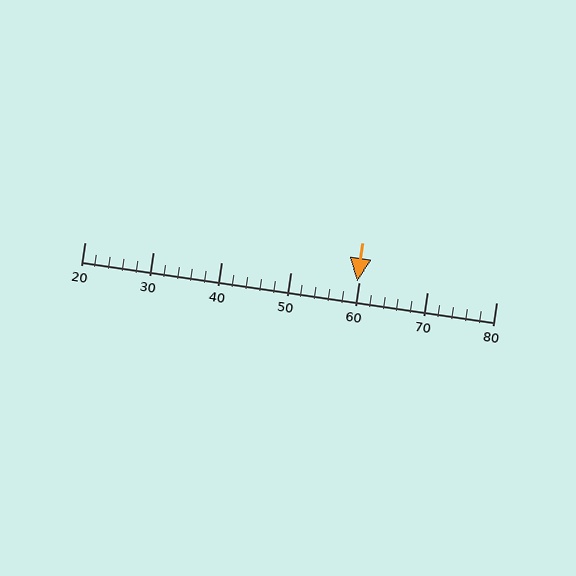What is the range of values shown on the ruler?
The ruler shows values from 20 to 80.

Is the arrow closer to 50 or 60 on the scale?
The arrow is closer to 60.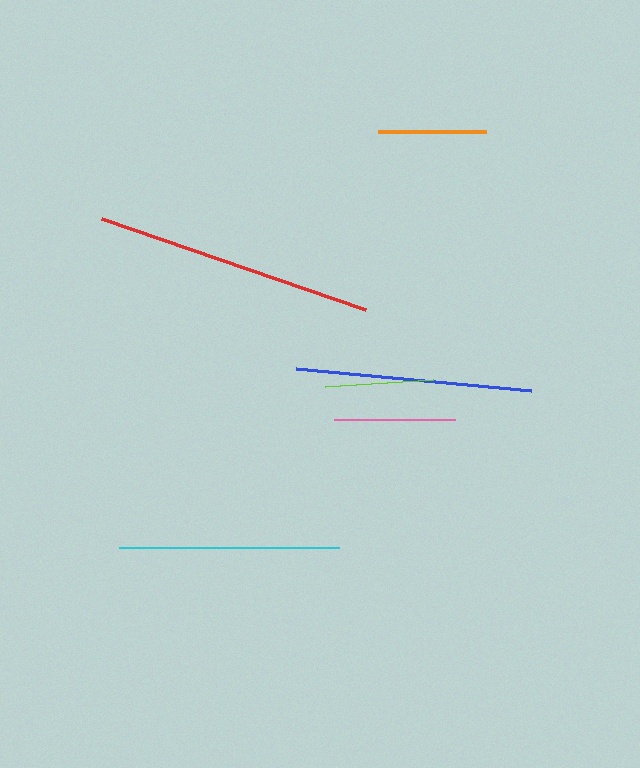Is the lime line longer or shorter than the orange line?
The orange line is longer than the lime line.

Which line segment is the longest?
The red line is the longest at approximately 279 pixels.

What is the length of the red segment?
The red segment is approximately 279 pixels long.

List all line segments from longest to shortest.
From longest to shortest: red, blue, cyan, pink, orange, lime.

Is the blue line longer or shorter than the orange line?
The blue line is longer than the orange line.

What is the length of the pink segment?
The pink segment is approximately 121 pixels long.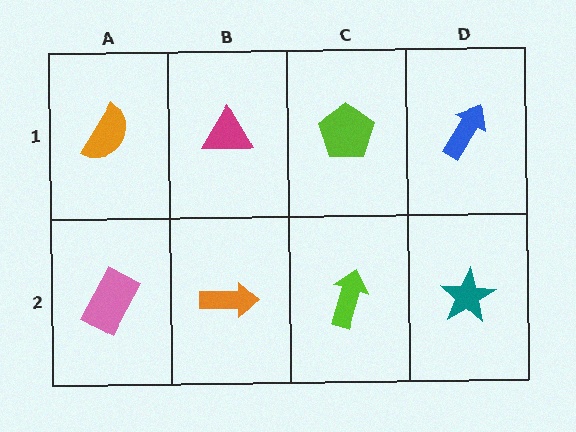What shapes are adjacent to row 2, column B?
A magenta triangle (row 1, column B), a pink rectangle (row 2, column A), a lime arrow (row 2, column C).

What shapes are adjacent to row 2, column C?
A lime pentagon (row 1, column C), an orange arrow (row 2, column B), a teal star (row 2, column D).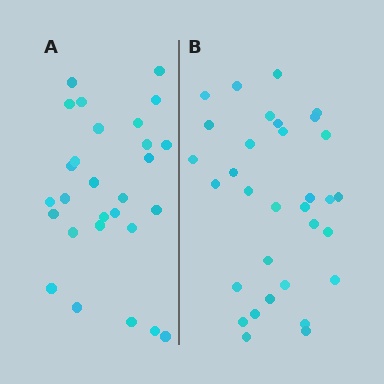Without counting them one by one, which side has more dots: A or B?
Region B (the right region) has more dots.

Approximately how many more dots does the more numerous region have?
Region B has about 4 more dots than region A.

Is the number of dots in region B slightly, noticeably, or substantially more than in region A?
Region B has only slightly more — the two regions are fairly close. The ratio is roughly 1.1 to 1.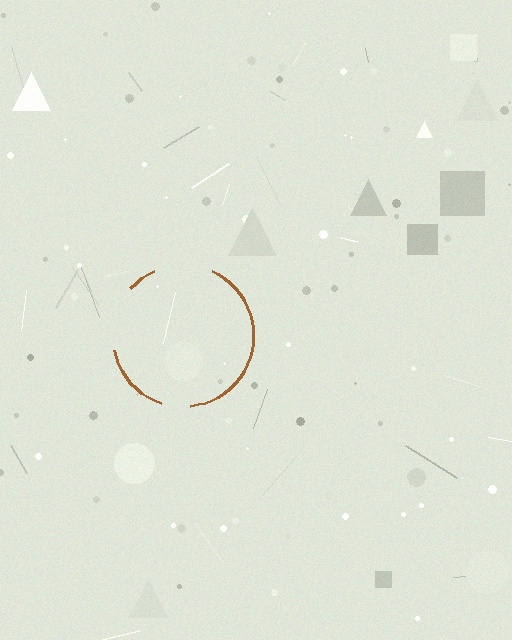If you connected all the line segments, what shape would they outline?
They would outline a circle.